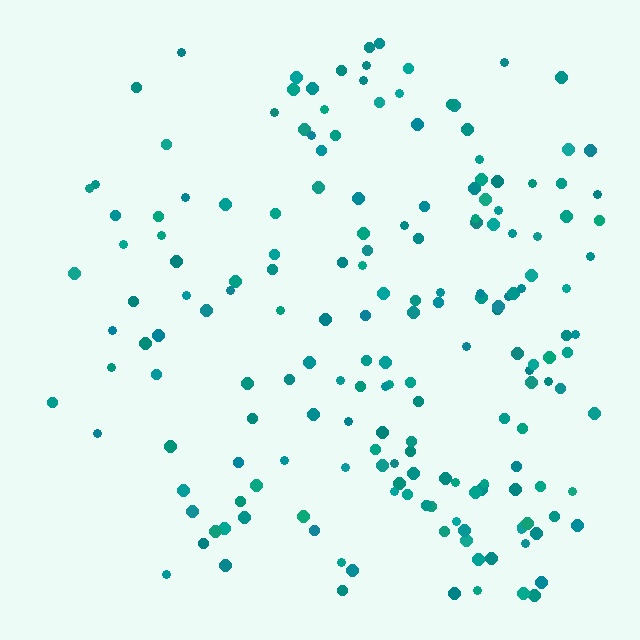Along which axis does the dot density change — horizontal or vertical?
Horizontal.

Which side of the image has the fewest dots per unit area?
The left.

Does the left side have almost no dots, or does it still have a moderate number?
Still a moderate number, just noticeably fewer than the right.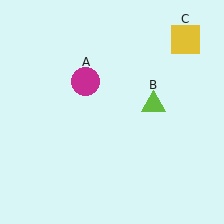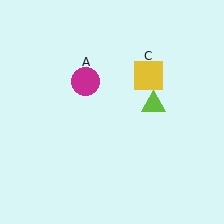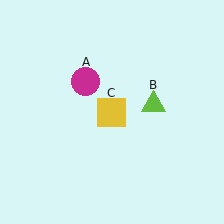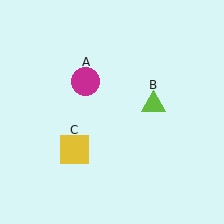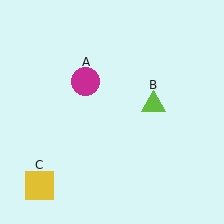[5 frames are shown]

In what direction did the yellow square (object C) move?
The yellow square (object C) moved down and to the left.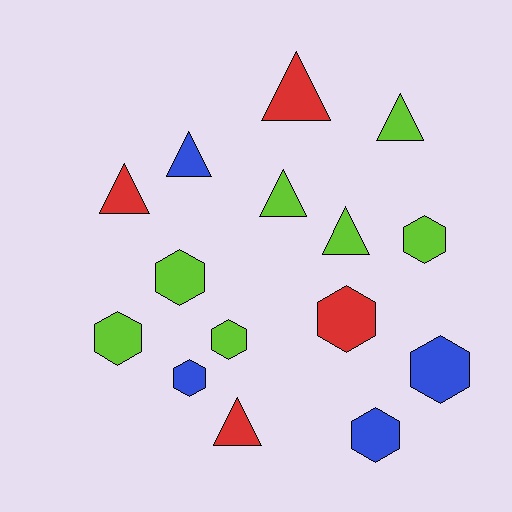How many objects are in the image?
There are 15 objects.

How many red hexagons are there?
There is 1 red hexagon.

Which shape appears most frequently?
Hexagon, with 8 objects.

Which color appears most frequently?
Lime, with 7 objects.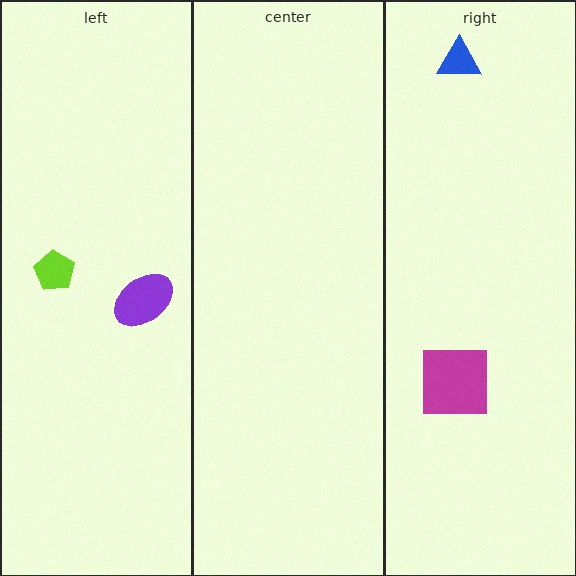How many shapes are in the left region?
2.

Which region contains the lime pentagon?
The left region.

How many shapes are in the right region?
2.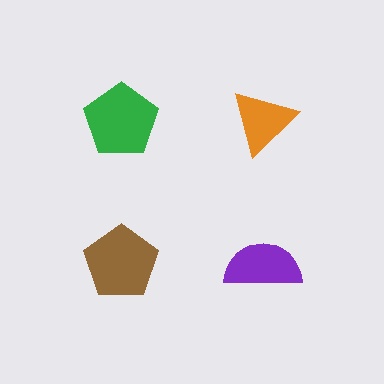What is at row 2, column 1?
A brown pentagon.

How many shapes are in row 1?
2 shapes.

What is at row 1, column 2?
An orange triangle.